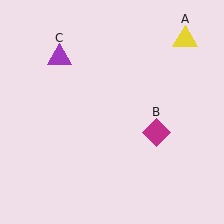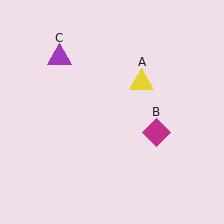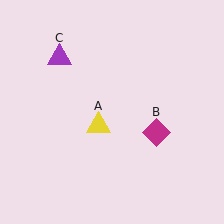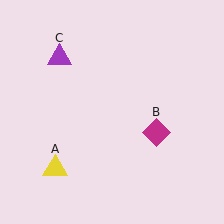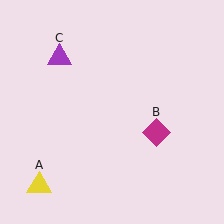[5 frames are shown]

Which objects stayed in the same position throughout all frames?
Magenta diamond (object B) and purple triangle (object C) remained stationary.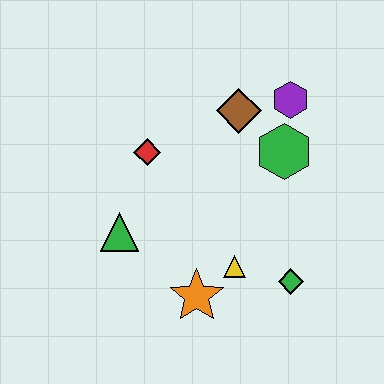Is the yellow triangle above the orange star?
Yes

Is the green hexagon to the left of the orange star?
No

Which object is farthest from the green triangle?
The purple hexagon is farthest from the green triangle.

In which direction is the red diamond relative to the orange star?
The red diamond is above the orange star.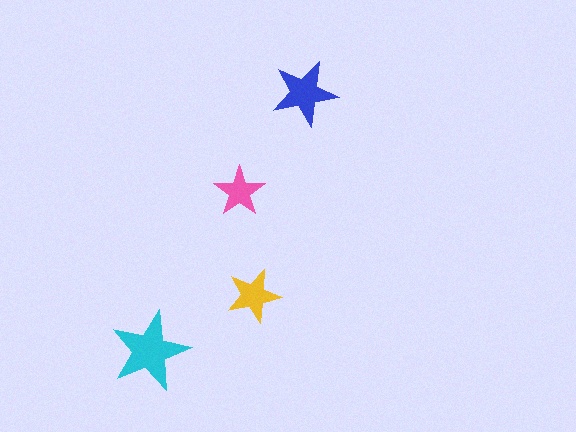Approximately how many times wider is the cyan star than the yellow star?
About 1.5 times wider.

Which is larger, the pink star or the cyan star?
The cyan one.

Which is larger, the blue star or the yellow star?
The blue one.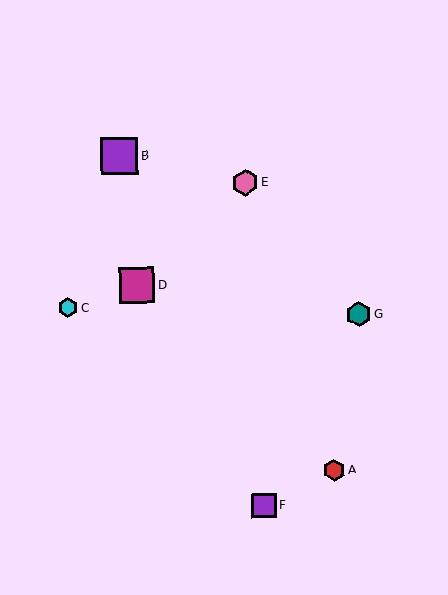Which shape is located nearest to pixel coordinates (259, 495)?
The purple square (labeled F) at (264, 506) is nearest to that location.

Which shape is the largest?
The purple square (labeled B) is the largest.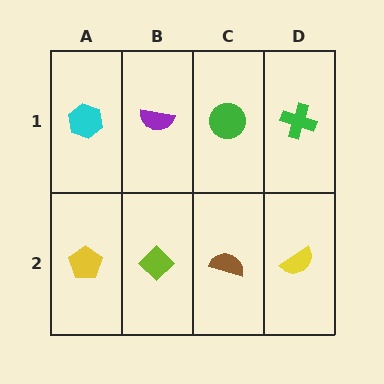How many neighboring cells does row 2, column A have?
2.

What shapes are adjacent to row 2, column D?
A green cross (row 1, column D), a brown semicircle (row 2, column C).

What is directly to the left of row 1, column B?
A cyan hexagon.